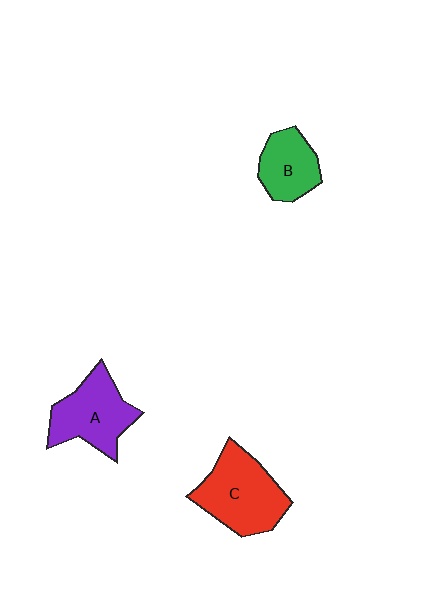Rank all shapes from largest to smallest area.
From largest to smallest: C (red), A (purple), B (green).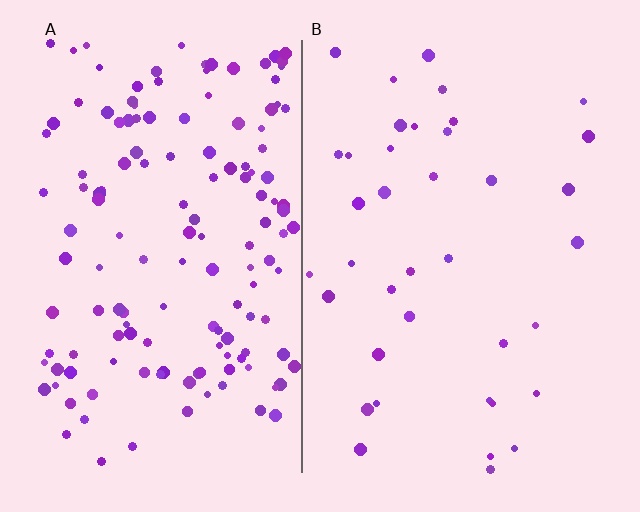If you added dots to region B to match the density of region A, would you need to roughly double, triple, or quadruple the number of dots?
Approximately quadruple.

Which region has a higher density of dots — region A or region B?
A (the left).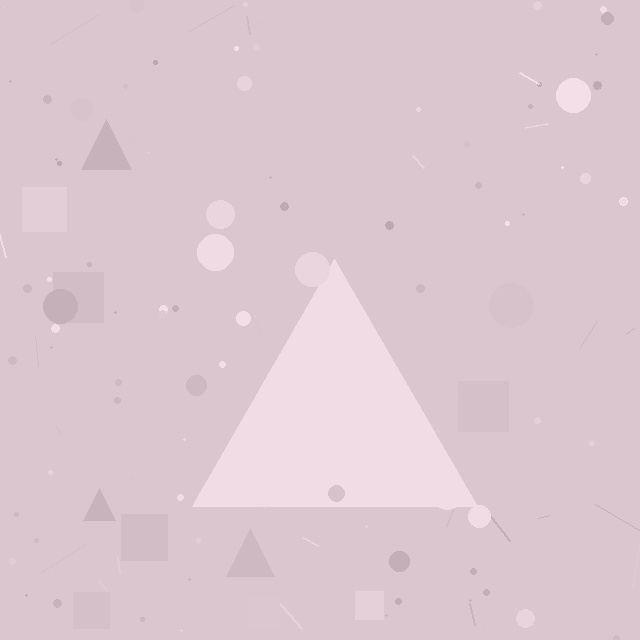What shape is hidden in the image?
A triangle is hidden in the image.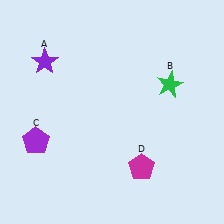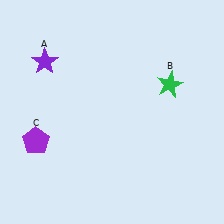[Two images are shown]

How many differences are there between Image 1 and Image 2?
There is 1 difference between the two images.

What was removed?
The magenta pentagon (D) was removed in Image 2.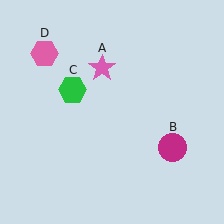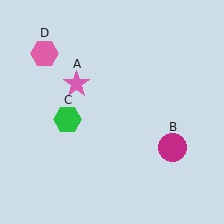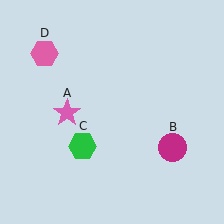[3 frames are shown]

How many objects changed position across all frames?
2 objects changed position: pink star (object A), green hexagon (object C).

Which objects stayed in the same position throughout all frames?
Magenta circle (object B) and pink hexagon (object D) remained stationary.